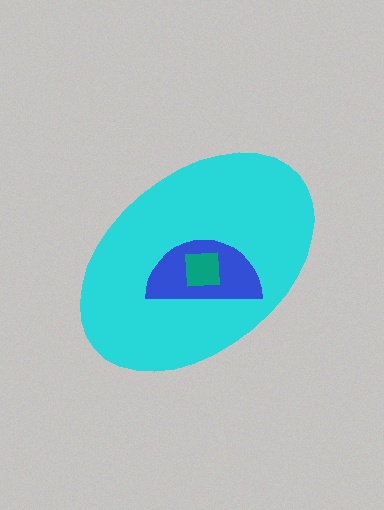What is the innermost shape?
The teal square.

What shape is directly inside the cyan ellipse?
The blue semicircle.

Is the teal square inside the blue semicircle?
Yes.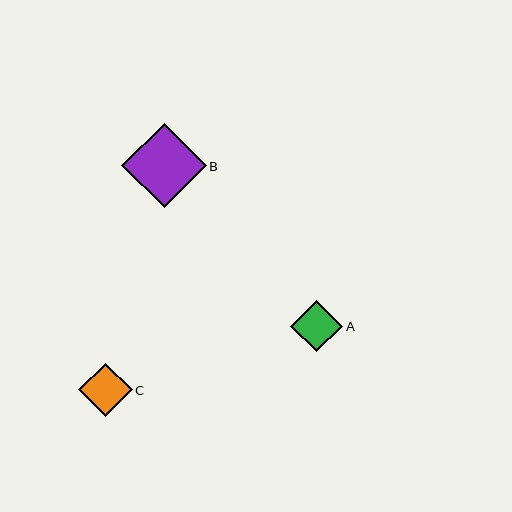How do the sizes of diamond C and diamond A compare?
Diamond C and diamond A are approximately the same size.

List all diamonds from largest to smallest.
From largest to smallest: B, C, A.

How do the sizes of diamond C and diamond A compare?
Diamond C and diamond A are approximately the same size.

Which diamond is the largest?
Diamond B is the largest with a size of approximately 85 pixels.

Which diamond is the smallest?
Diamond A is the smallest with a size of approximately 52 pixels.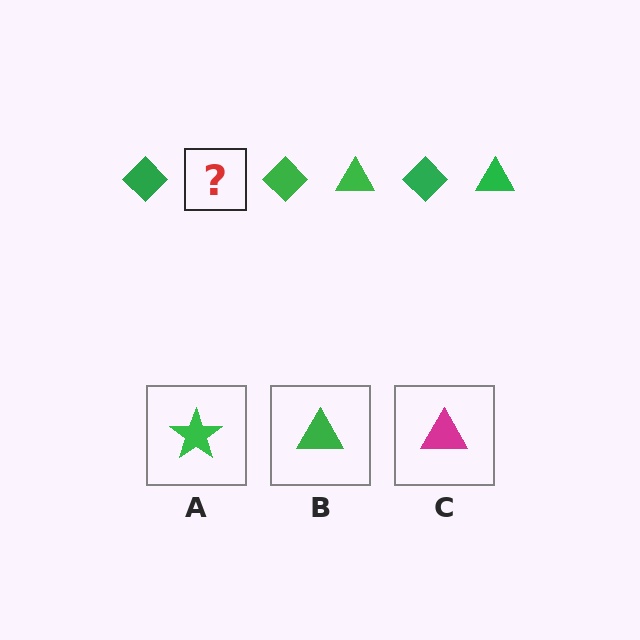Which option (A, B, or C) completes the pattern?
B.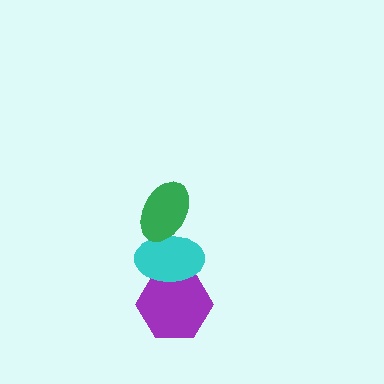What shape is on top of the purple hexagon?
The cyan ellipse is on top of the purple hexagon.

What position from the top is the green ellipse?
The green ellipse is 1st from the top.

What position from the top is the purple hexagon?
The purple hexagon is 3rd from the top.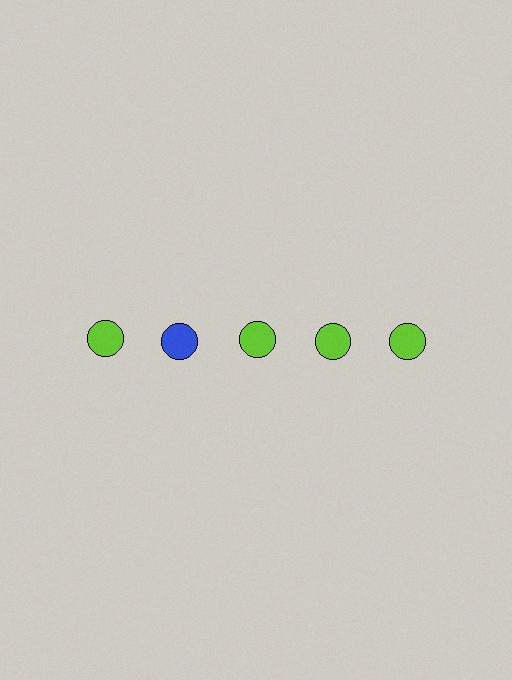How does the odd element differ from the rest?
It has a different color: blue instead of lime.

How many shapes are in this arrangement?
There are 5 shapes arranged in a grid pattern.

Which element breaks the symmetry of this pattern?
The blue circle in the top row, second from left column breaks the symmetry. All other shapes are lime circles.